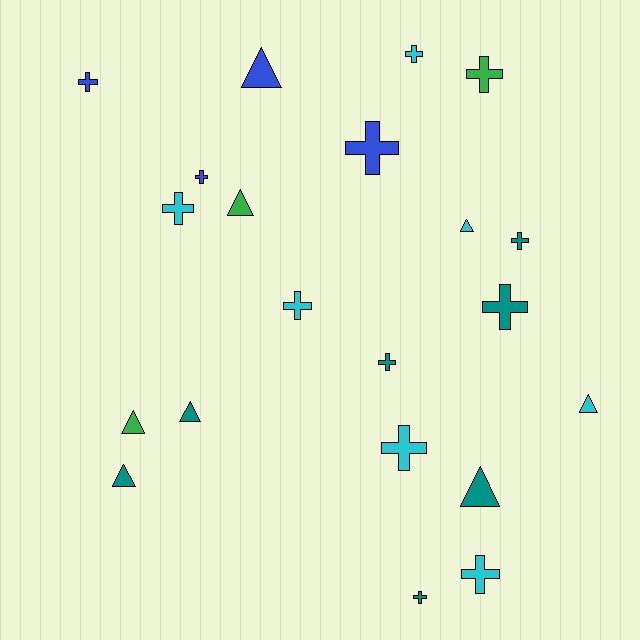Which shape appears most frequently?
Cross, with 13 objects.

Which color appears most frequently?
Teal, with 7 objects.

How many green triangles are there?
There are 2 green triangles.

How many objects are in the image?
There are 21 objects.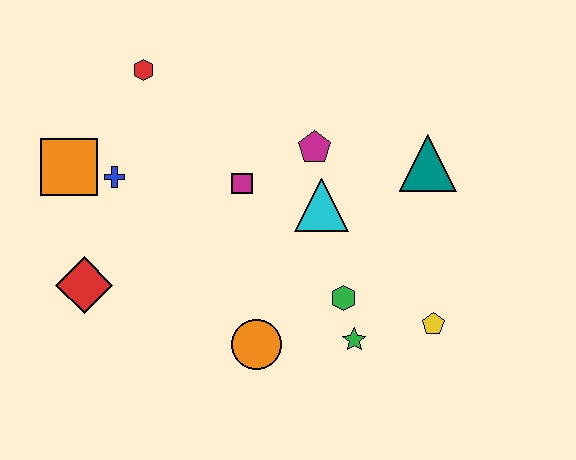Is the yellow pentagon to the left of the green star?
No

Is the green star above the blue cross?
No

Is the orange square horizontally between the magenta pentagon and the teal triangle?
No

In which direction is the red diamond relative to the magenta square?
The red diamond is to the left of the magenta square.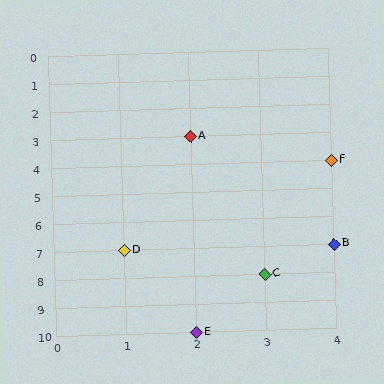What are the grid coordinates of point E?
Point E is at grid coordinates (2, 10).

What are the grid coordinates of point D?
Point D is at grid coordinates (1, 7).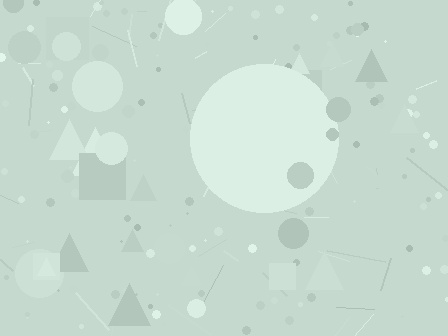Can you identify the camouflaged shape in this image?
The camouflaged shape is a circle.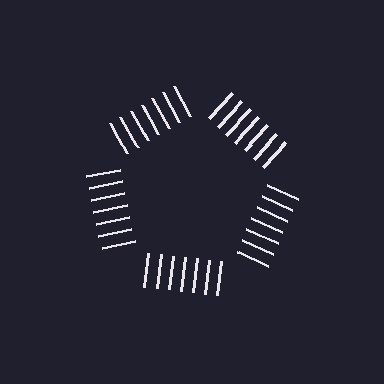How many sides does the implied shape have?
5 sides — the line-ends trace a pentagon.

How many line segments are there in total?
35 — 7 along each of the 5 edges.